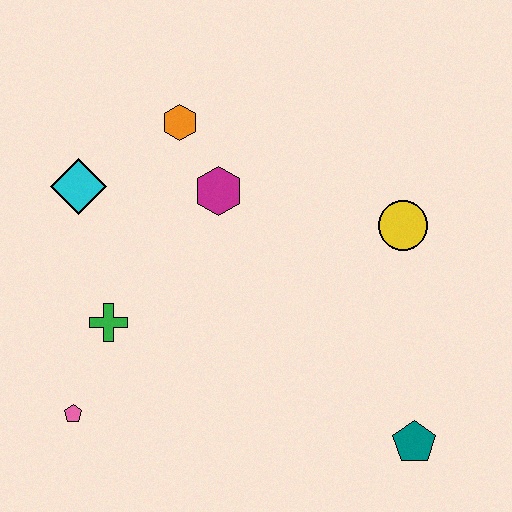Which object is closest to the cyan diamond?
The orange hexagon is closest to the cyan diamond.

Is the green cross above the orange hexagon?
No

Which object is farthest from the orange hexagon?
The teal pentagon is farthest from the orange hexagon.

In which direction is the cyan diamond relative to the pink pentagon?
The cyan diamond is above the pink pentagon.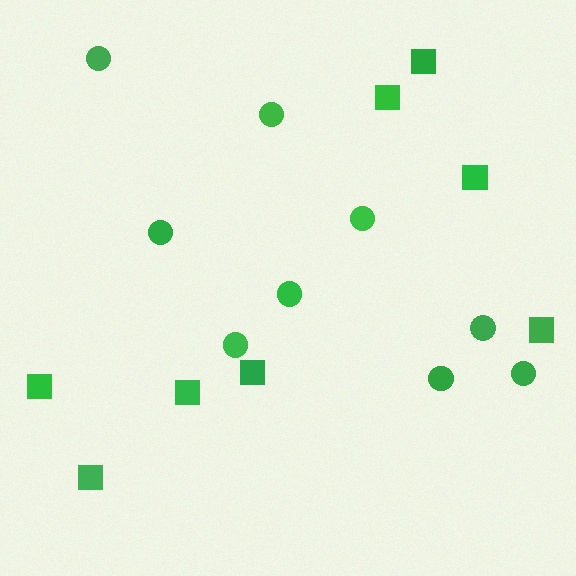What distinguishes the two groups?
There are 2 groups: one group of circles (9) and one group of squares (8).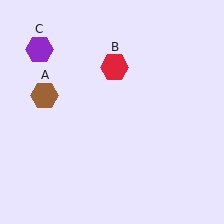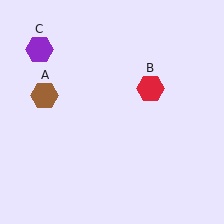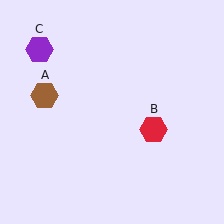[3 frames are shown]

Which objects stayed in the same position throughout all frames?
Brown hexagon (object A) and purple hexagon (object C) remained stationary.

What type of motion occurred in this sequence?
The red hexagon (object B) rotated clockwise around the center of the scene.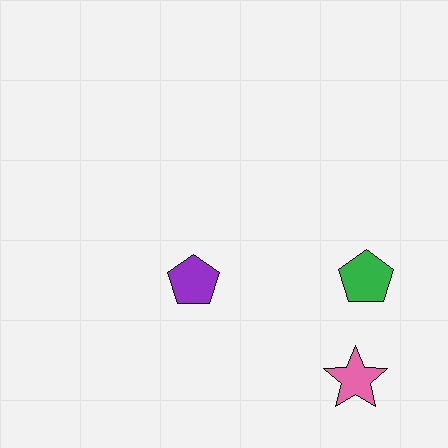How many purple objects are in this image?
There is 1 purple object.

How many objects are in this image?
There are 3 objects.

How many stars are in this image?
There is 1 star.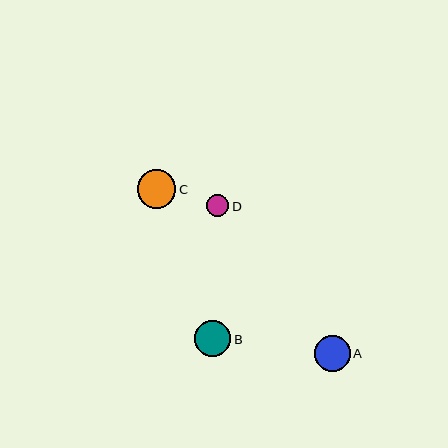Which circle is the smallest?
Circle D is the smallest with a size of approximately 22 pixels.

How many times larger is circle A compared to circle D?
Circle A is approximately 1.6 times the size of circle D.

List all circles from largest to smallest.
From largest to smallest: C, B, A, D.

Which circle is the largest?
Circle C is the largest with a size of approximately 39 pixels.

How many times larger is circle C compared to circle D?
Circle C is approximately 1.7 times the size of circle D.